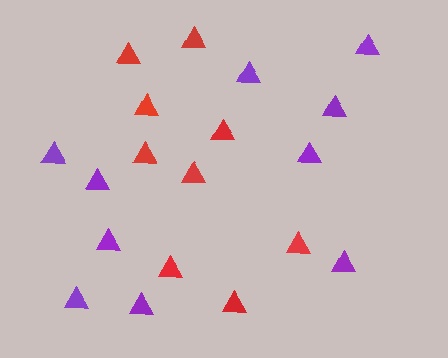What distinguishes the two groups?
There are 2 groups: one group of purple triangles (10) and one group of red triangles (9).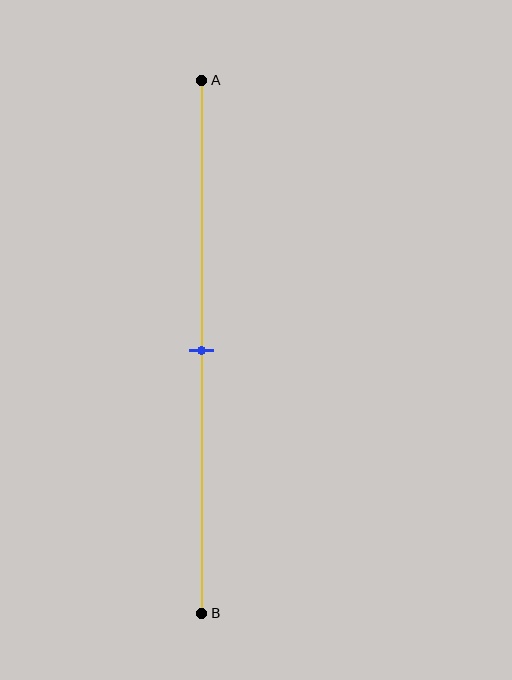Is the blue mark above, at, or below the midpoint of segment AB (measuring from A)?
The blue mark is approximately at the midpoint of segment AB.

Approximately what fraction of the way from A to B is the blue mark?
The blue mark is approximately 50% of the way from A to B.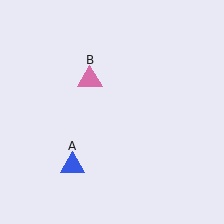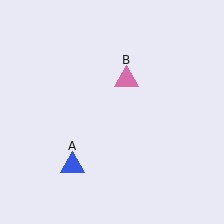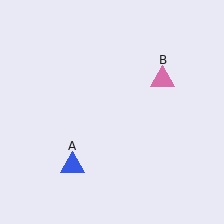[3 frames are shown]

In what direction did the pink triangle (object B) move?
The pink triangle (object B) moved right.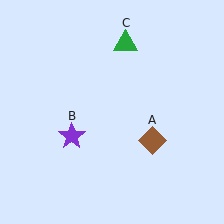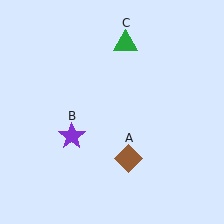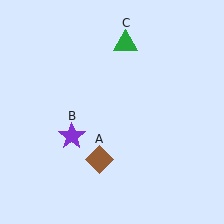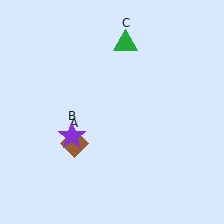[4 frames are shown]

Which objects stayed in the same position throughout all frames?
Purple star (object B) and green triangle (object C) remained stationary.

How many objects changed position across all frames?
1 object changed position: brown diamond (object A).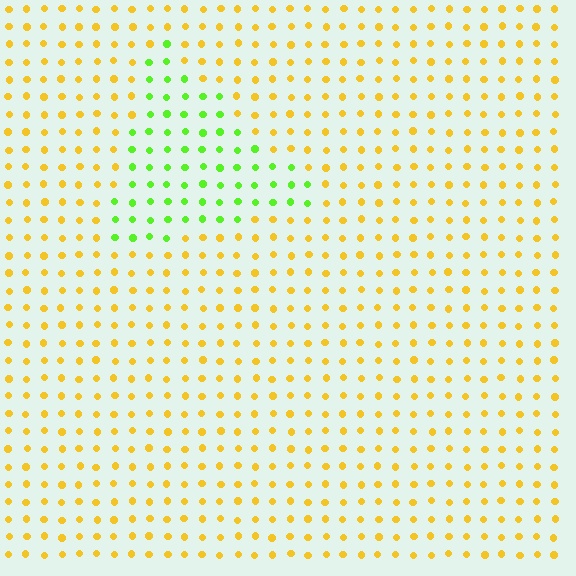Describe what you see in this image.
The image is filled with small yellow elements in a uniform arrangement. A triangle-shaped region is visible where the elements are tinted to a slightly different hue, forming a subtle color boundary.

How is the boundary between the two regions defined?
The boundary is defined purely by a slight shift in hue (about 59 degrees). Spacing, size, and orientation are identical on both sides.